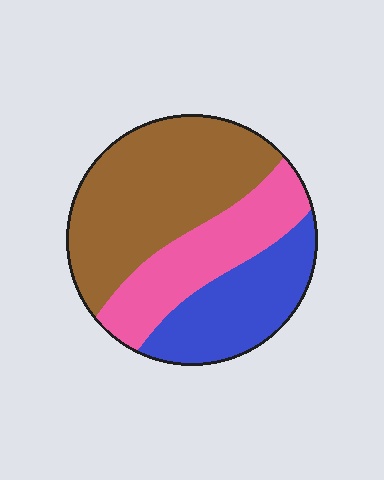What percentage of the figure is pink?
Pink covers roughly 25% of the figure.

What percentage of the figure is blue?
Blue takes up about one quarter (1/4) of the figure.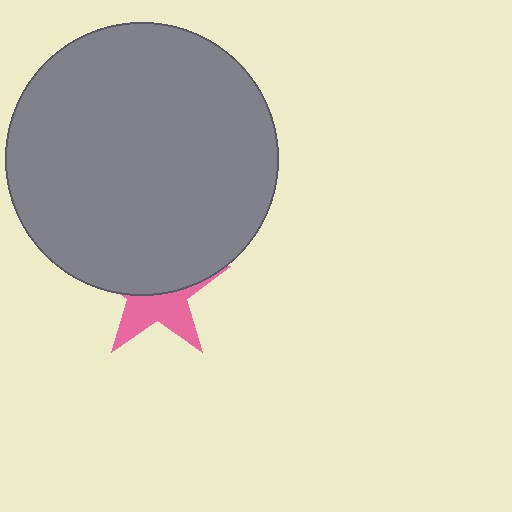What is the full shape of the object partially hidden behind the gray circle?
The partially hidden object is a pink star.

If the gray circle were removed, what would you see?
You would see the complete pink star.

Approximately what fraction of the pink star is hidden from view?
Roughly 56% of the pink star is hidden behind the gray circle.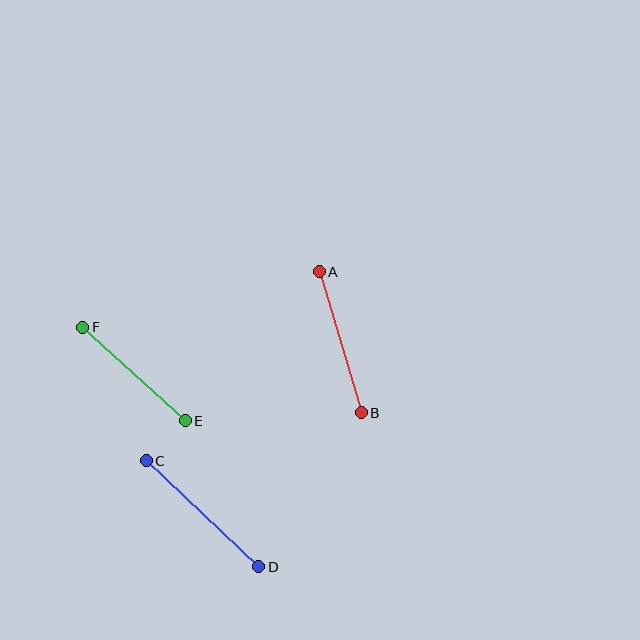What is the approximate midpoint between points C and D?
The midpoint is at approximately (203, 514) pixels.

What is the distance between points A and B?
The distance is approximately 147 pixels.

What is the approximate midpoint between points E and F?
The midpoint is at approximately (134, 374) pixels.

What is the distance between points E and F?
The distance is approximately 139 pixels.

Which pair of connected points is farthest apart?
Points C and D are farthest apart.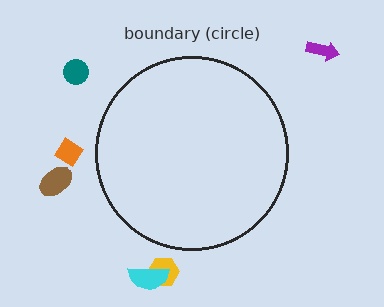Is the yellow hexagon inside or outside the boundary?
Outside.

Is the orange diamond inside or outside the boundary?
Outside.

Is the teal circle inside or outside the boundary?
Outside.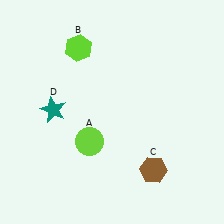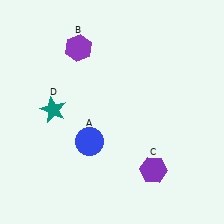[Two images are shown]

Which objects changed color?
A changed from lime to blue. B changed from lime to purple. C changed from brown to purple.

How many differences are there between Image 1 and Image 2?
There are 3 differences between the two images.